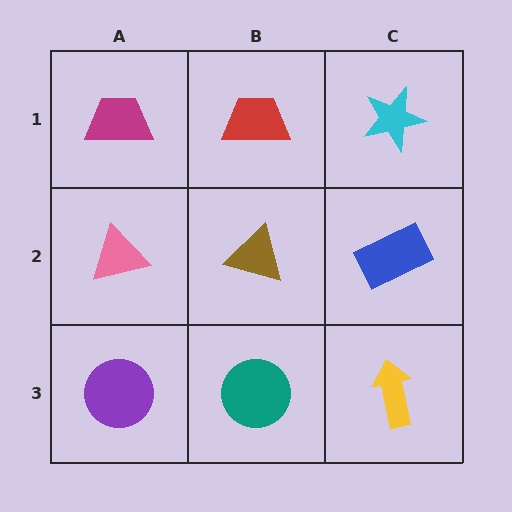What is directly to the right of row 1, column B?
A cyan star.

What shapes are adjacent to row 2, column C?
A cyan star (row 1, column C), a yellow arrow (row 3, column C), a brown triangle (row 2, column B).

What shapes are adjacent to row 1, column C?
A blue rectangle (row 2, column C), a red trapezoid (row 1, column B).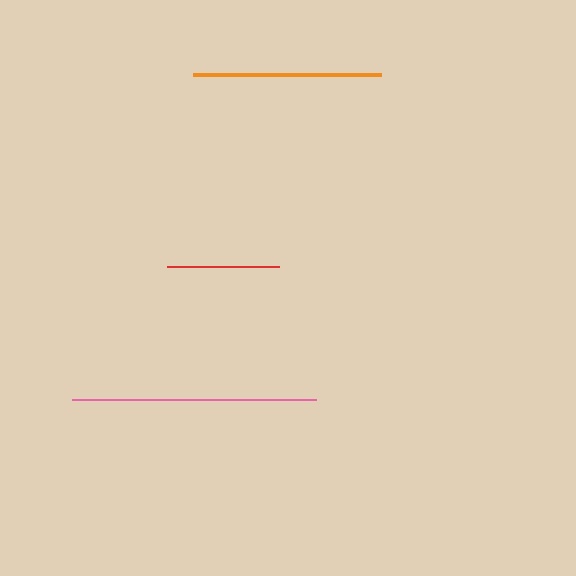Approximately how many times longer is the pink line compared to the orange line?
The pink line is approximately 1.3 times the length of the orange line.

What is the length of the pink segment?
The pink segment is approximately 244 pixels long.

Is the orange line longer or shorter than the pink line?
The pink line is longer than the orange line.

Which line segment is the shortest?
The red line is the shortest at approximately 113 pixels.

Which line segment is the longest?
The pink line is the longest at approximately 244 pixels.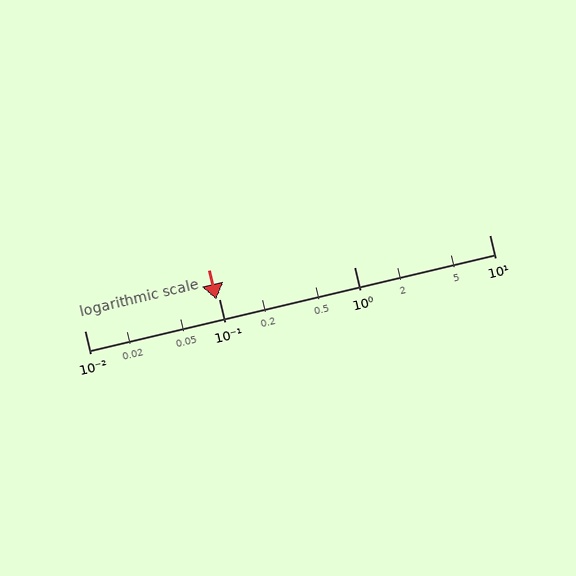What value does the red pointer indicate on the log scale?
The pointer indicates approximately 0.095.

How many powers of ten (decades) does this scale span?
The scale spans 3 decades, from 0.01 to 10.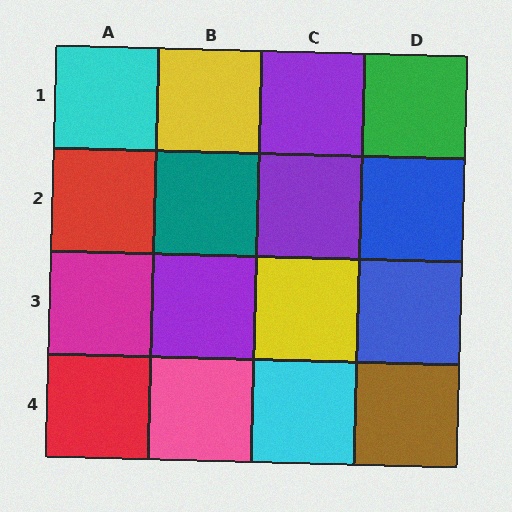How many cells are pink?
1 cell is pink.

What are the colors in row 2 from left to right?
Red, teal, purple, blue.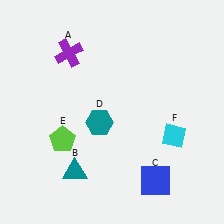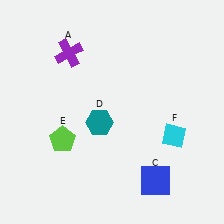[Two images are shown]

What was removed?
The teal triangle (B) was removed in Image 2.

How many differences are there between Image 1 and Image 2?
There is 1 difference between the two images.